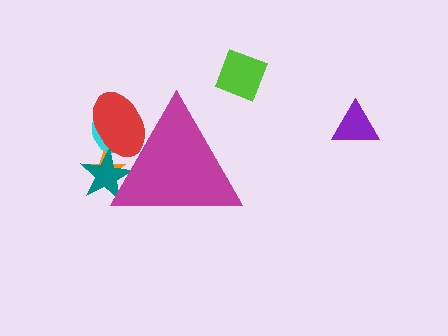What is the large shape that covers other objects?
A magenta triangle.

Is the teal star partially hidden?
Yes, the teal star is partially hidden behind the magenta triangle.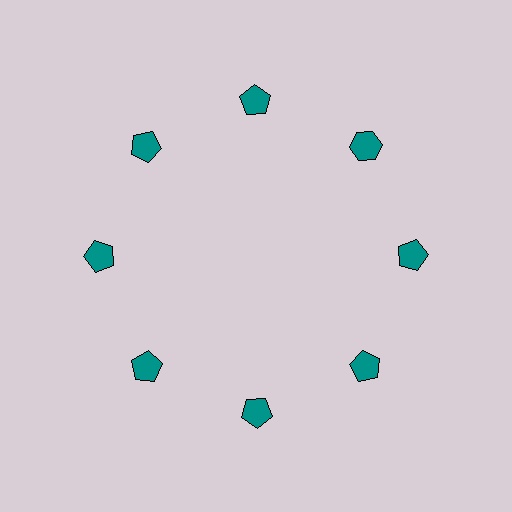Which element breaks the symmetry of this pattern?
The teal hexagon at roughly the 2 o'clock position breaks the symmetry. All other shapes are teal pentagons.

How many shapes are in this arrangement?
There are 8 shapes arranged in a ring pattern.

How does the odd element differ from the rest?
It has a different shape: hexagon instead of pentagon.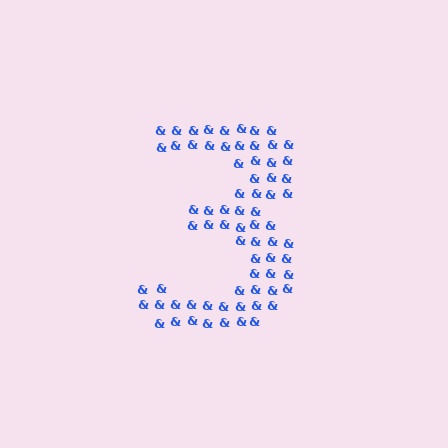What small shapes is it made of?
It is made of small ampersands.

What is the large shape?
The large shape is the digit 3.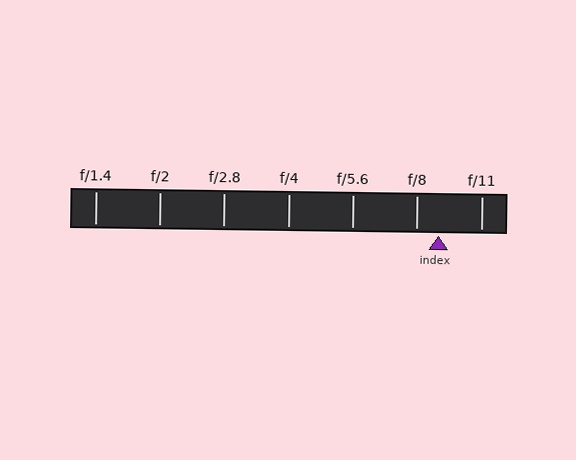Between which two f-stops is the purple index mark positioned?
The index mark is between f/8 and f/11.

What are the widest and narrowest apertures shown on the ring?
The widest aperture shown is f/1.4 and the narrowest is f/11.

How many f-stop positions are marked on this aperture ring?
There are 7 f-stop positions marked.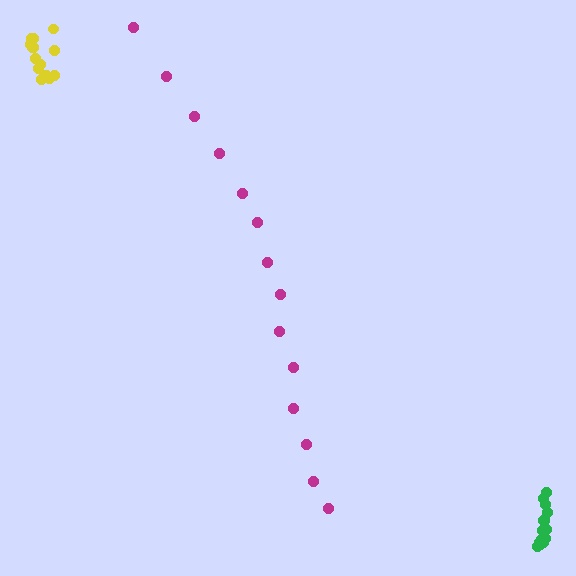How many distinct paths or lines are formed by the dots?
There are 3 distinct paths.